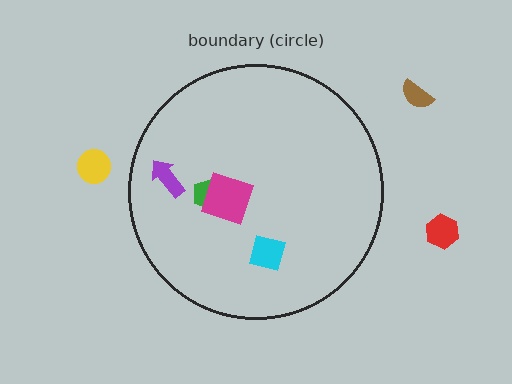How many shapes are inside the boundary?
4 inside, 3 outside.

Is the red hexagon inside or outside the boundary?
Outside.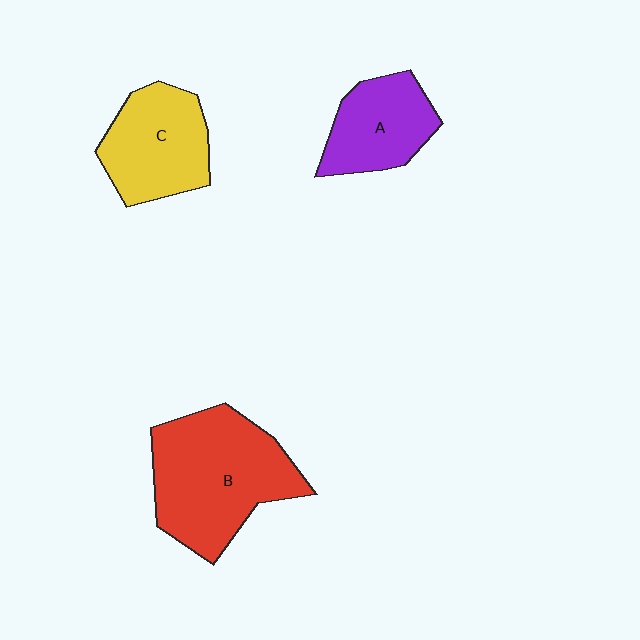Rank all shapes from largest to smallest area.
From largest to smallest: B (red), C (yellow), A (purple).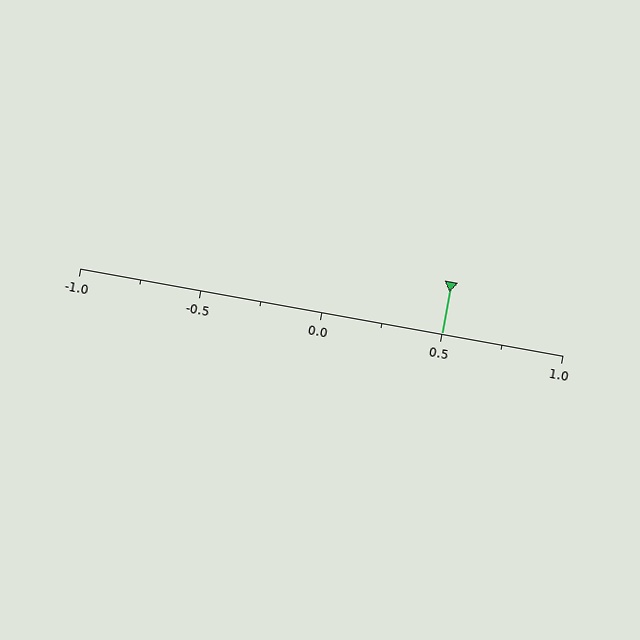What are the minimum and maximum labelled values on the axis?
The axis runs from -1.0 to 1.0.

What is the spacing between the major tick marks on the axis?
The major ticks are spaced 0.5 apart.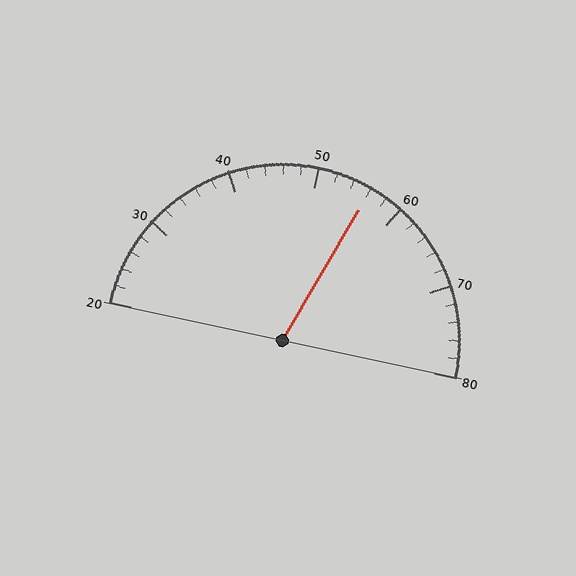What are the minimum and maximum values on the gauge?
The gauge ranges from 20 to 80.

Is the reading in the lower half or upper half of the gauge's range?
The reading is in the upper half of the range (20 to 80).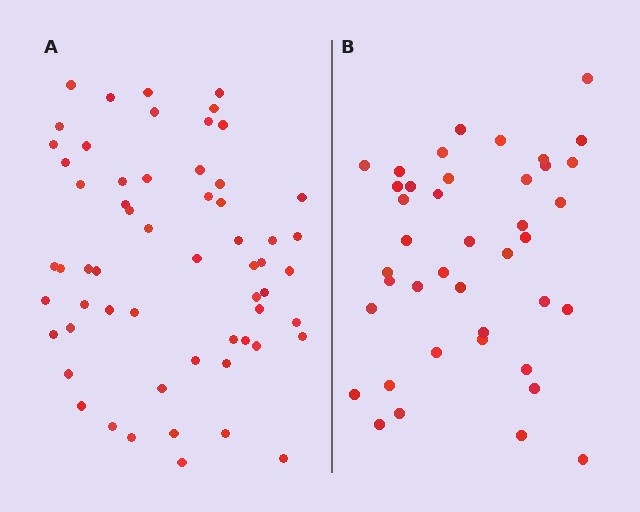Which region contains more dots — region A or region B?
Region A (the left region) has more dots.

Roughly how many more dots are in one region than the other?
Region A has approximately 20 more dots than region B.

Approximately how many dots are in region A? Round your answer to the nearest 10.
About 60 dots. (The exact count is 59, which rounds to 60.)